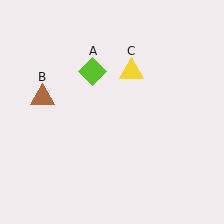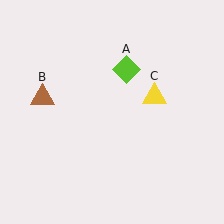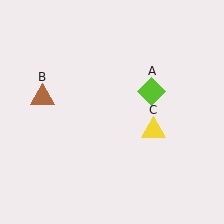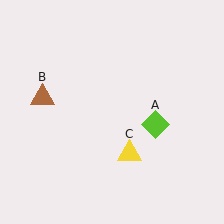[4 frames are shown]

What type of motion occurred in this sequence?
The lime diamond (object A), yellow triangle (object C) rotated clockwise around the center of the scene.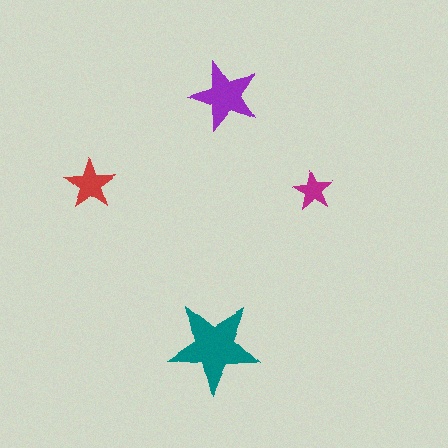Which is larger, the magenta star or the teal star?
The teal one.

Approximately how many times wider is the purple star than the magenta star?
About 2 times wider.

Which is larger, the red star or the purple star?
The purple one.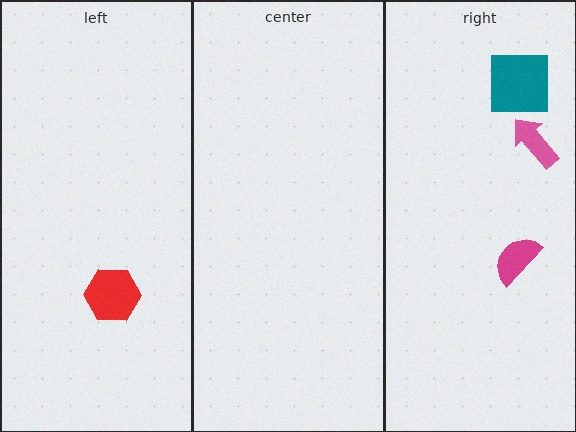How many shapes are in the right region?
3.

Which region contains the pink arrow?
The right region.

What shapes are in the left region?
The red hexagon.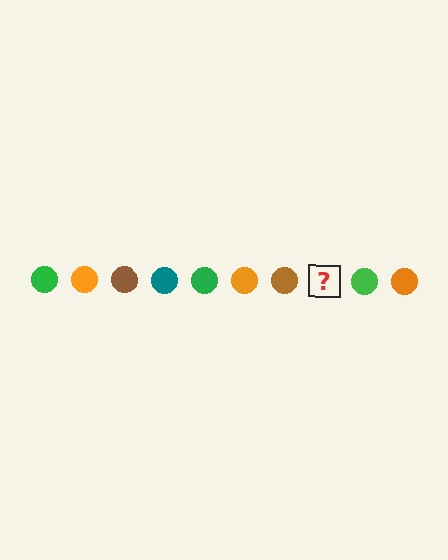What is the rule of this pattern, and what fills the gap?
The rule is that the pattern cycles through green, orange, brown, teal circles. The gap should be filled with a teal circle.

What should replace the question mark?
The question mark should be replaced with a teal circle.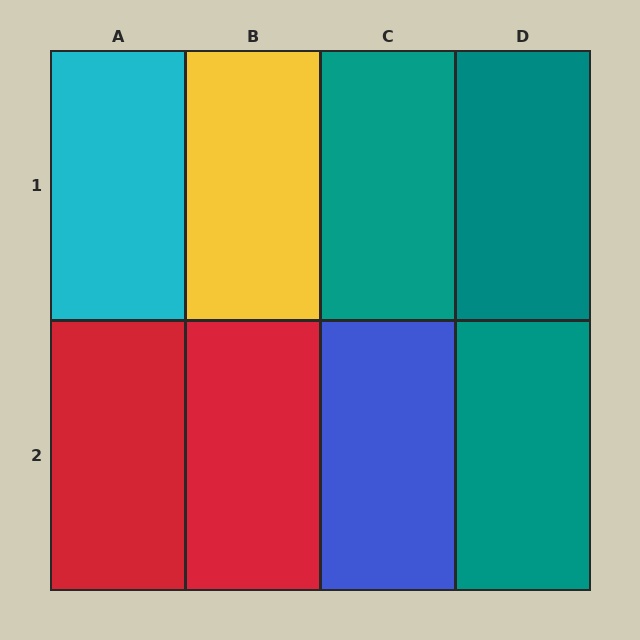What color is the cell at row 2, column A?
Red.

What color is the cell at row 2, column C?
Blue.